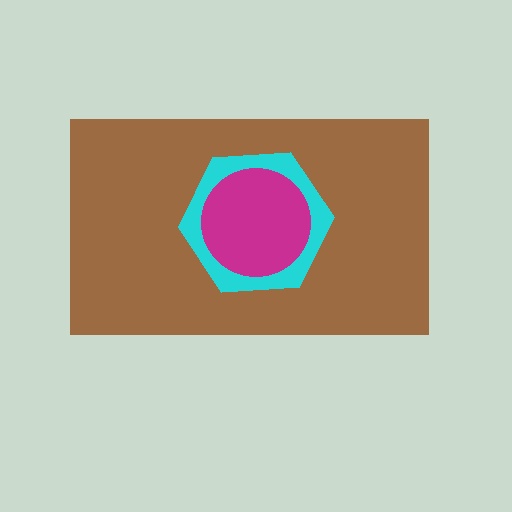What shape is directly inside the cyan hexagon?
The magenta circle.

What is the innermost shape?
The magenta circle.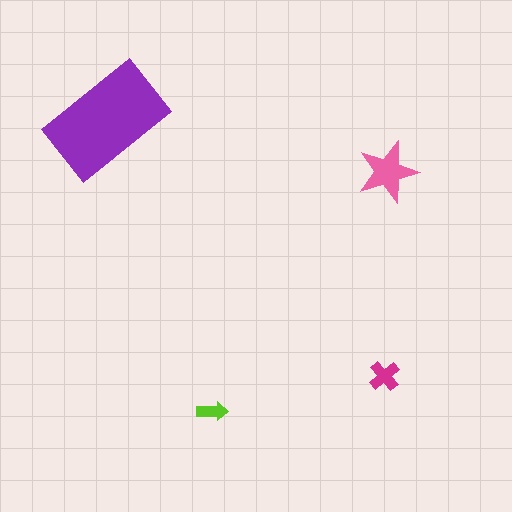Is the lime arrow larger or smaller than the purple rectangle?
Smaller.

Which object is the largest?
The purple rectangle.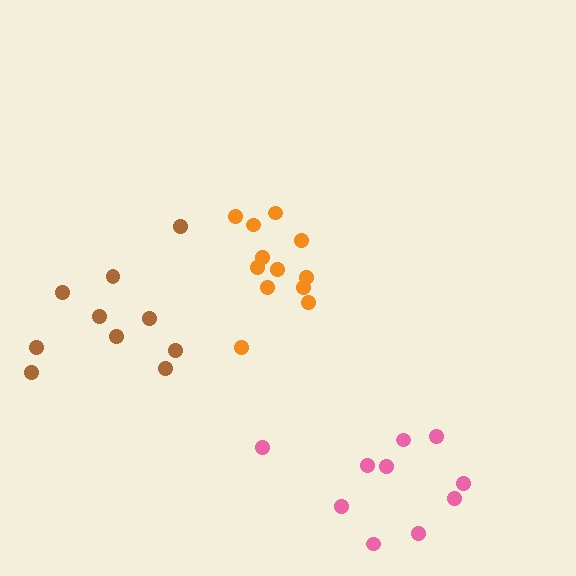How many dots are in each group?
Group 1: 10 dots, Group 2: 12 dots, Group 3: 10 dots (32 total).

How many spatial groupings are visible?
There are 3 spatial groupings.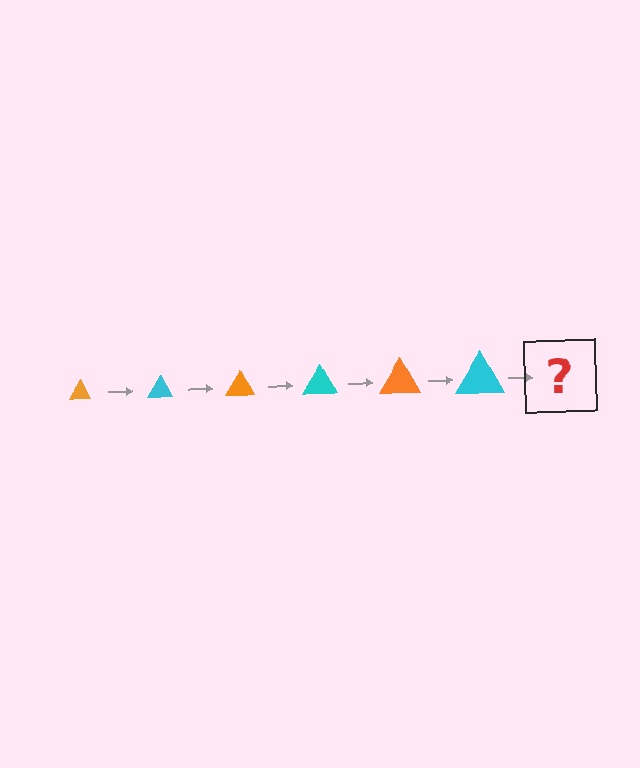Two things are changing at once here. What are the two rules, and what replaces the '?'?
The two rules are that the triangle grows larger each step and the color cycles through orange and cyan. The '?' should be an orange triangle, larger than the previous one.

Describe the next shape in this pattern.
It should be an orange triangle, larger than the previous one.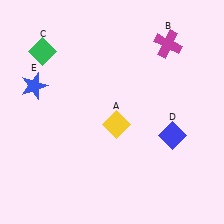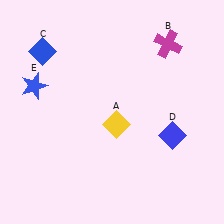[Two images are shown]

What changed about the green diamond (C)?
In Image 1, C is green. In Image 2, it changed to blue.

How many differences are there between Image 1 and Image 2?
There is 1 difference between the two images.